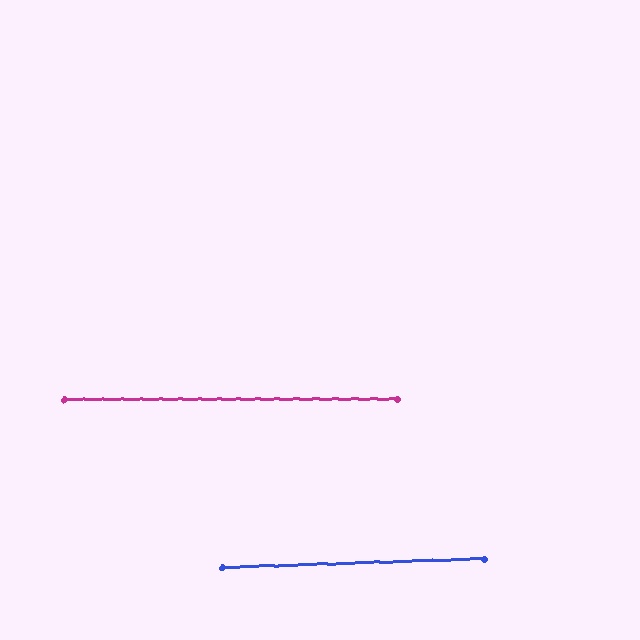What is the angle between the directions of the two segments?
Approximately 2 degrees.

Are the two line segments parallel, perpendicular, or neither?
Parallel — their directions differ by only 1.8°.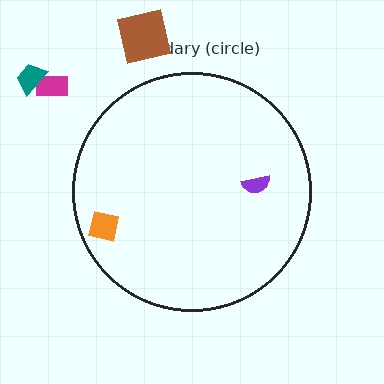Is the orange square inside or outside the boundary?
Inside.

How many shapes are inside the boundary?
2 inside, 3 outside.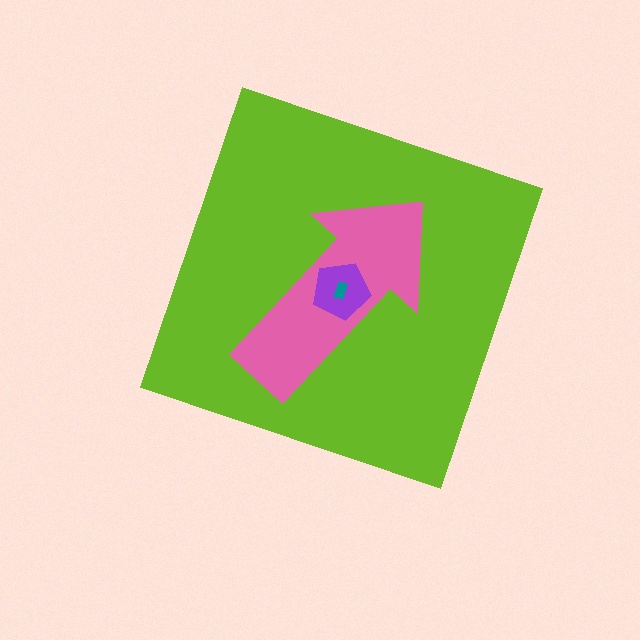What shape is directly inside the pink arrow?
The purple pentagon.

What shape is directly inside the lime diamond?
The pink arrow.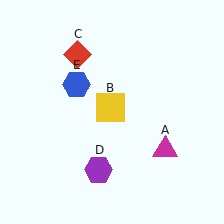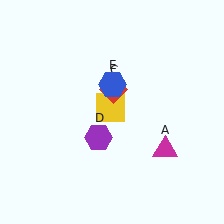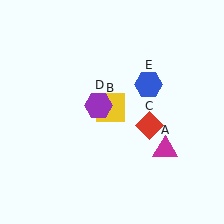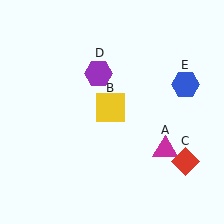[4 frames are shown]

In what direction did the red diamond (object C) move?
The red diamond (object C) moved down and to the right.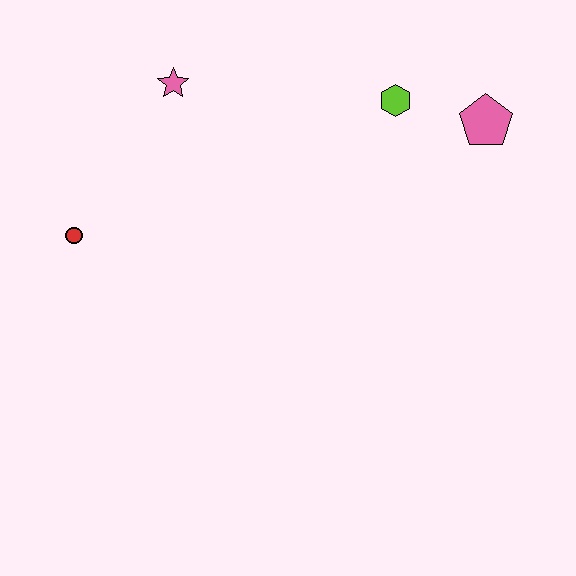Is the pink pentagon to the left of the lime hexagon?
No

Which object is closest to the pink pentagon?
The lime hexagon is closest to the pink pentagon.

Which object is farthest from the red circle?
The pink pentagon is farthest from the red circle.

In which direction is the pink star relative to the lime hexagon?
The pink star is to the left of the lime hexagon.